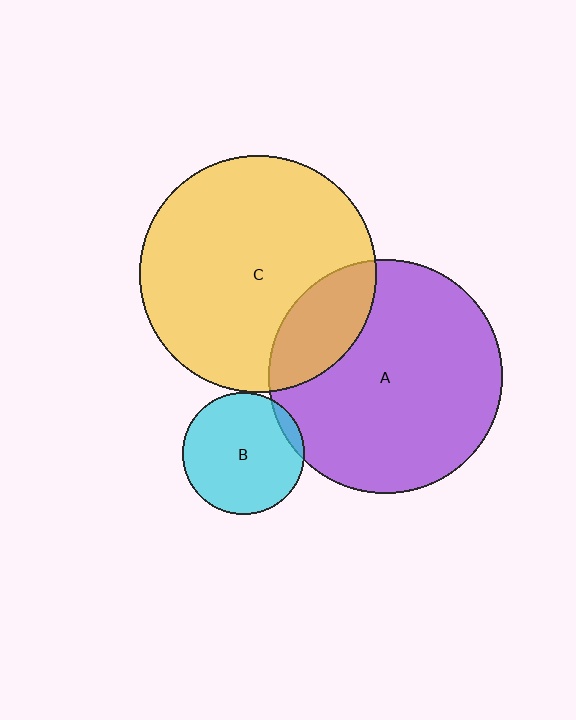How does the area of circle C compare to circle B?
Approximately 3.7 times.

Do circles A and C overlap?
Yes.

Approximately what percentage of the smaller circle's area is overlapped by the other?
Approximately 20%.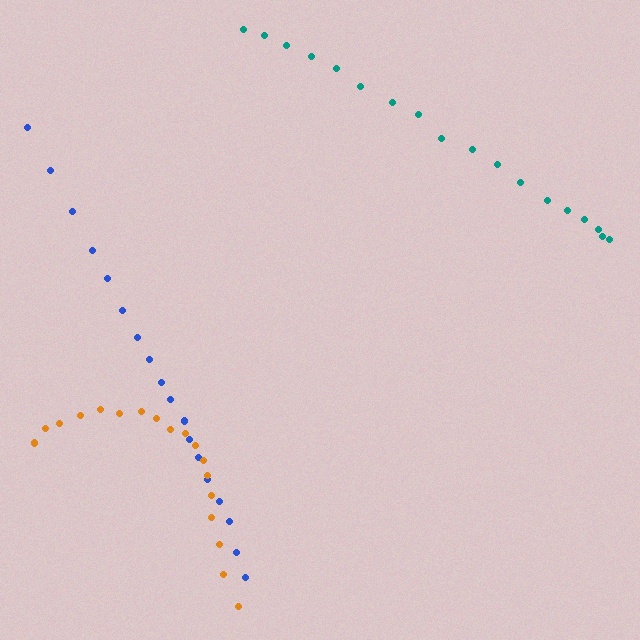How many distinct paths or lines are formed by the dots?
There are 3 distinct paths.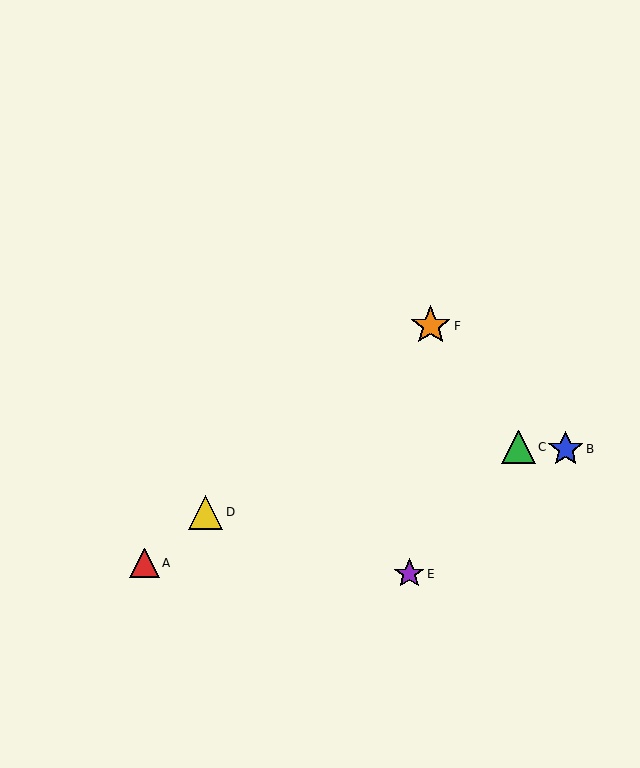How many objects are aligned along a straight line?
3 objects (A, D, F) are aligned along a straight line.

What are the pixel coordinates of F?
Object F is at (431, 326).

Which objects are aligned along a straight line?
Objects A, D, F are aligned along a straight line.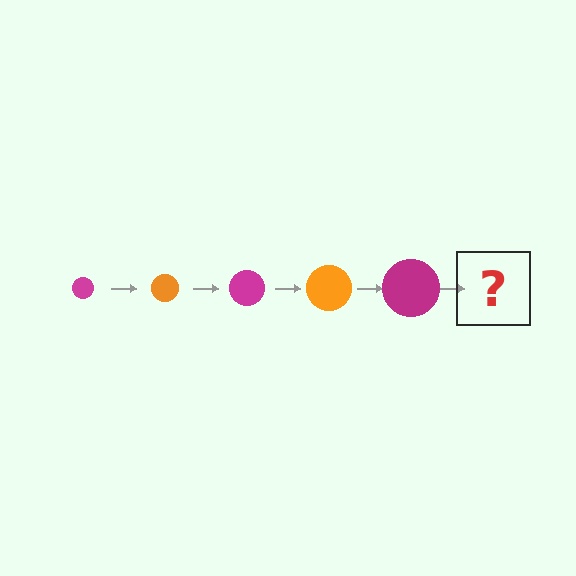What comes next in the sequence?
The next element should be an orange circle, larger than the previous one.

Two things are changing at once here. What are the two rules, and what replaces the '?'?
The two rules are that the circle grows larger each step and the color cycles through magenta and orange. The '?' should be an orange circle, larger than the previous one.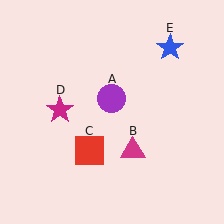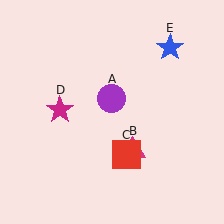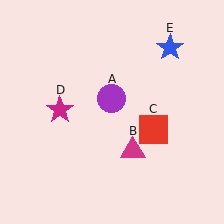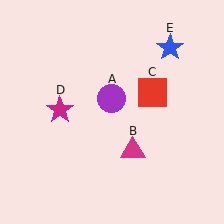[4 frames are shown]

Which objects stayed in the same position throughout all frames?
Purple circle (object A) and magenta triangle (object B) and magenta star (object D) and blue star (object E) remained stationary.